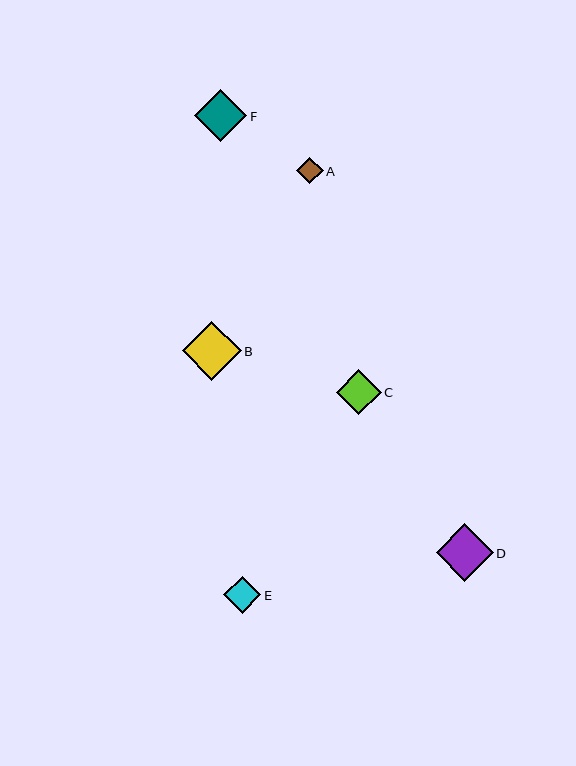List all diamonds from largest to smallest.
From largest to smallest: B, D, F, C, E, A.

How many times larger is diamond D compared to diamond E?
Diamond D is approximately 1.5 times the size of diamond E.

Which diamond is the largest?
Diamond B is the largest with a size of approximately 59 pixels.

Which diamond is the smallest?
Diamond A is the smallest with a size of approximately 27 pixels.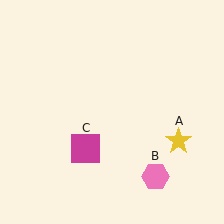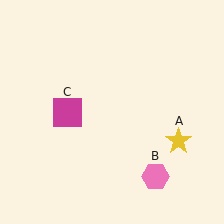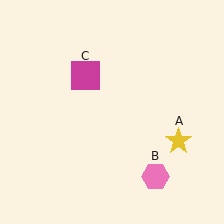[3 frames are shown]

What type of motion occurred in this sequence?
The magenta square (object C) rotated clockwise around the center of the scene.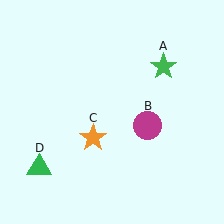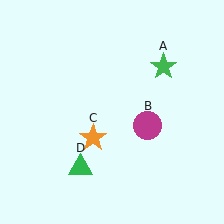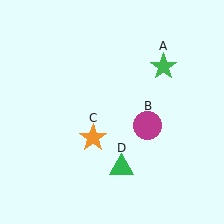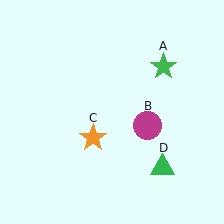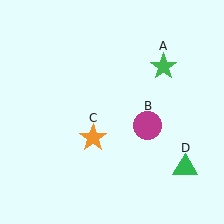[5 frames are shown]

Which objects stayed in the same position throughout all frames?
Green star (object A) and magenta circle (object B) and orange star (object C) remained stationary.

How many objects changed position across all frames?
1 object changed position: green triangle (object D).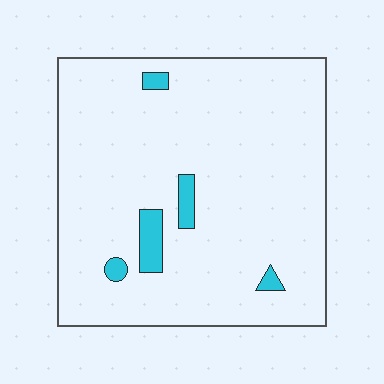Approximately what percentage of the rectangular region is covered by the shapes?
Approximately 5%.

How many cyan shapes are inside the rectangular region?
5.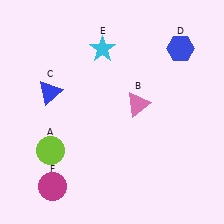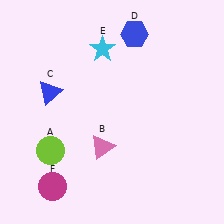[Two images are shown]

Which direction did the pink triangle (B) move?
The pink triangle (B) moved down.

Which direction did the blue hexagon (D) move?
The blue hexagon (D) moved left.